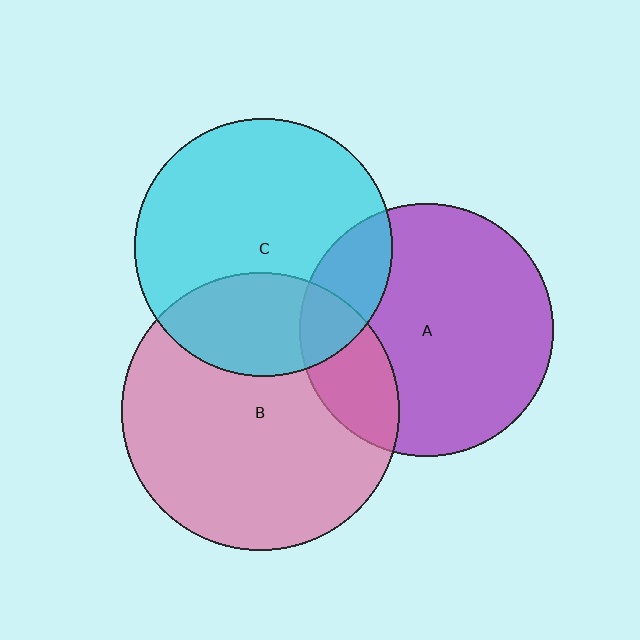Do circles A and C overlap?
Yes.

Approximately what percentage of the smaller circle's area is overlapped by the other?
Approximately 20%.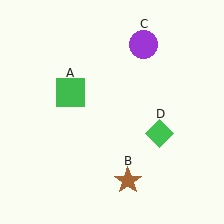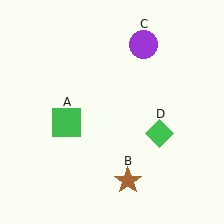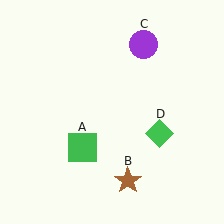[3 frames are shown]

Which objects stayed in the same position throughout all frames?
Brown star (object B) and purple circle (object C) and green diamond (object D) remained stationary.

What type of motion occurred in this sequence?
The green square (object A) rotated counterclockwise around the center of the scene.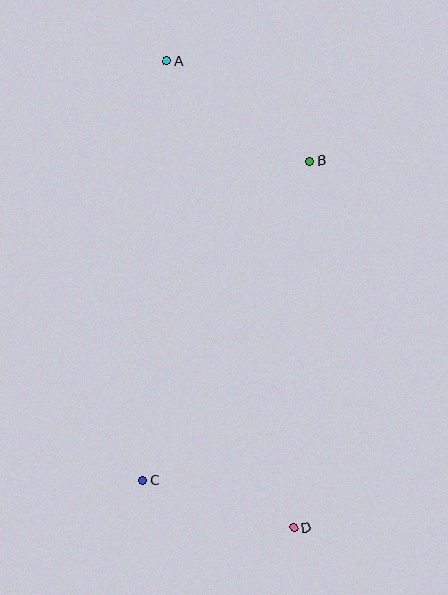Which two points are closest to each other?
Points C and D are closest to each other.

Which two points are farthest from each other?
Points A and D are farthest from each other.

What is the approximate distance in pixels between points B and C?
The distance between B and C is approximately 360 pixels.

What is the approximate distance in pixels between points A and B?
The distance between A and B is approximately 174 pixels.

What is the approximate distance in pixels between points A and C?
The distance between A and C is approximately 421 pixels.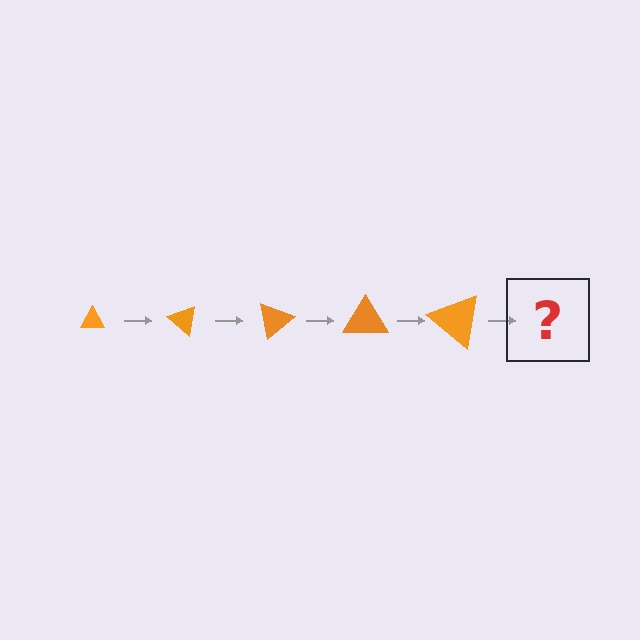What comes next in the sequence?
The next element should be a triangle, larger than the previous one and rotated 200 degrees from the start.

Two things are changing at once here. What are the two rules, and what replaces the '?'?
The two rules are that the triangle grows larger each step and it rotates 40 degrees each step. The '?' should be a triangle, larger than the previous one and rotated 200 degrees from the start.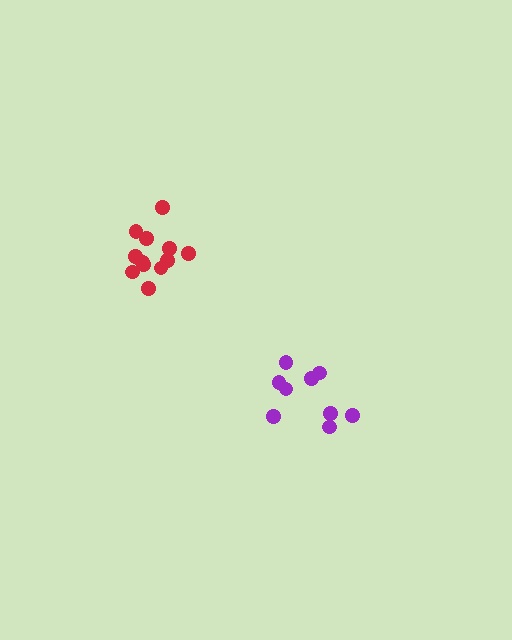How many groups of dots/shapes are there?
There are 2 groups.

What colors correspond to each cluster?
The clusters are colored: red, purple.